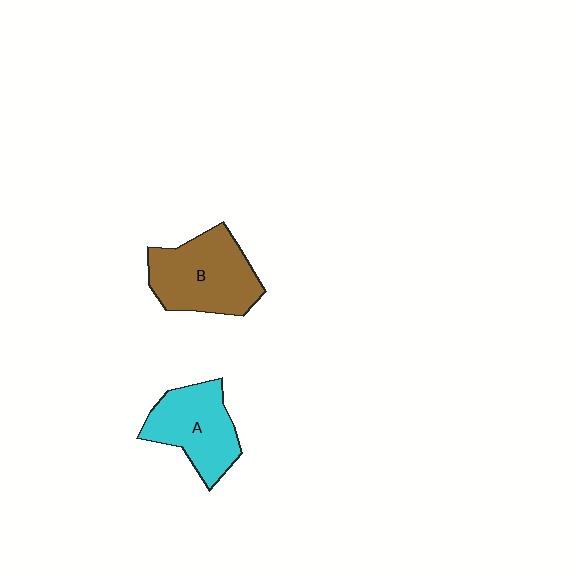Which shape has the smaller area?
Shape A (cyan).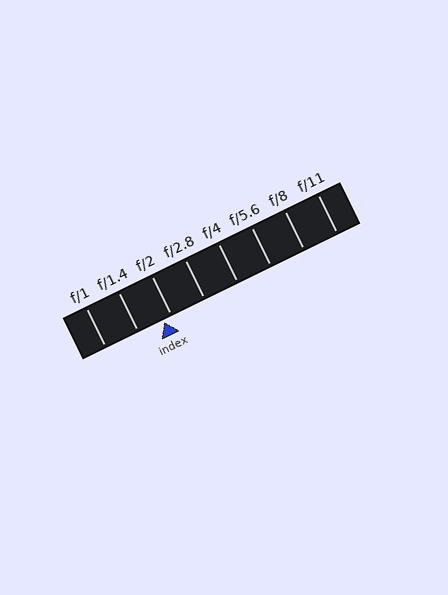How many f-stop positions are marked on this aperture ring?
There are 8 f-stop positions marked.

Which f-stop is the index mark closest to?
The index mark is closest to f/2.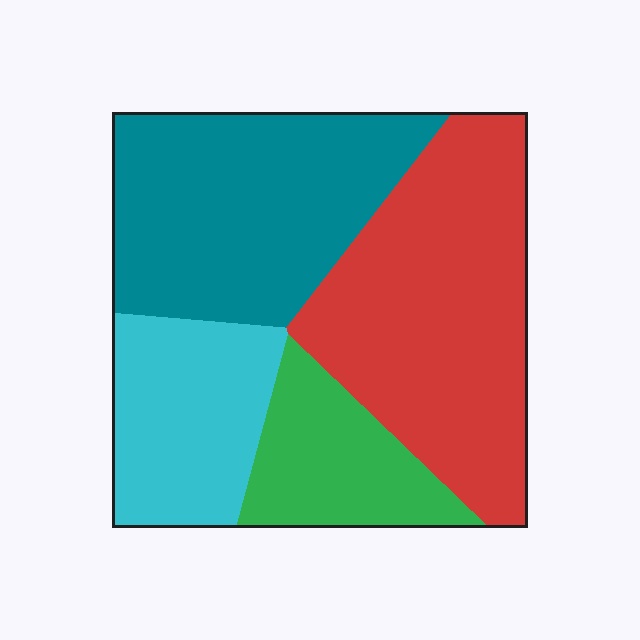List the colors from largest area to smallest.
From largest to smallest: red, teal, cyan, green.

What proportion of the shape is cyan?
Cyan takes up about one sixth (1/6) of the shape.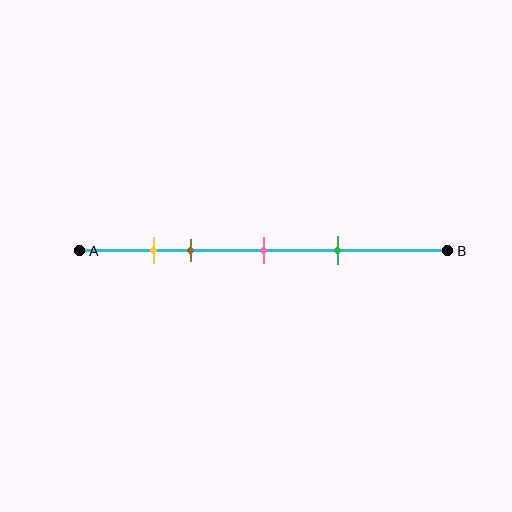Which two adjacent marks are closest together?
The yellow and brown marks are the closest adjacent pair.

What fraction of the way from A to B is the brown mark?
The brown mark is approximately 30% (0.3) of the way from A to B.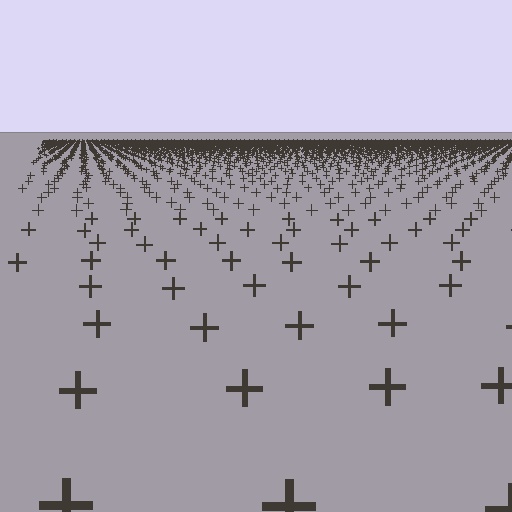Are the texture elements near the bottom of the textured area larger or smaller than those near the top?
Larger. Near the bottom, elements are closer to the viewer and appear at a bigger on-screen size.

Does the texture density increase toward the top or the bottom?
Density increases toward the top.